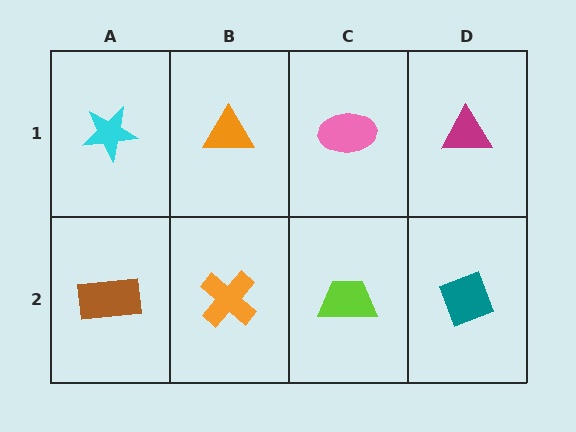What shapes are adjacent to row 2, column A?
A cyan star (row 1, column A), an orange cross (row 2, column B).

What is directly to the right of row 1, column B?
A pink ellipse.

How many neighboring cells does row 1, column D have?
2.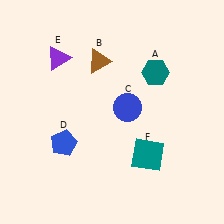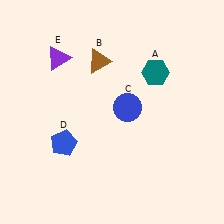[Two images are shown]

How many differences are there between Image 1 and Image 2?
There is 1 difference between the two images.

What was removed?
The teal square (F) was removed in Image 2.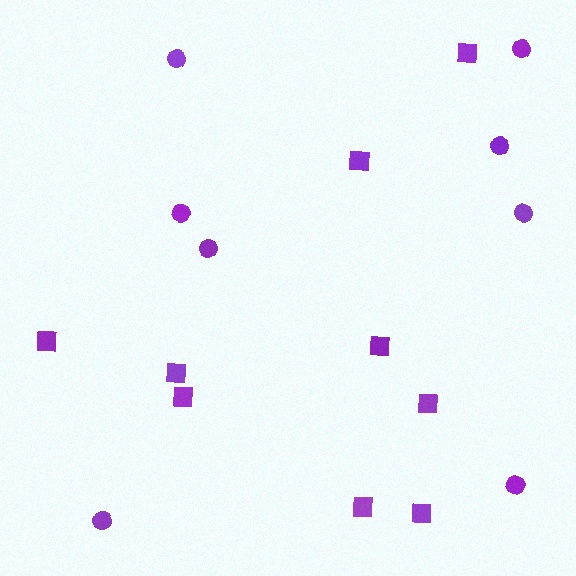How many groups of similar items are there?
There are 2 groups: one group of circles (8) and one group of squares (9).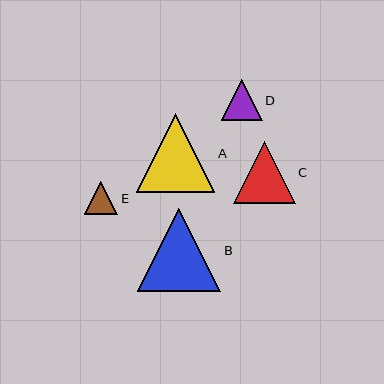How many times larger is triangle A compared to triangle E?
Triangle A is approximately 2.3 times the size of triangle E.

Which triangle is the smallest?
Triangle E is the smallest with a size of approximately 34 pixels.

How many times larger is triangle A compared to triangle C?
Triangle A is approximately 1.3 times the size of triangle C.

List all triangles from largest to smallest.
From largest to smallest: B, A, C, D, E.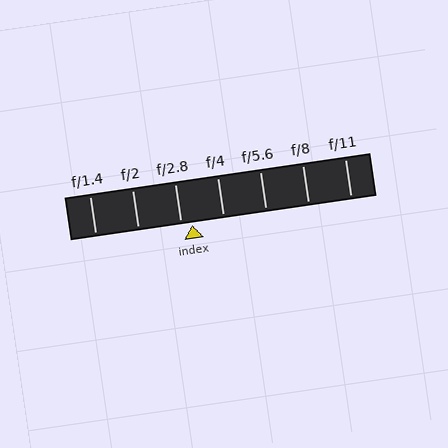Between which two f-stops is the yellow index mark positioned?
The index mark is between f/2.8 and f/4.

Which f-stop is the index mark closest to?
The index mark is closest to f/2.8.